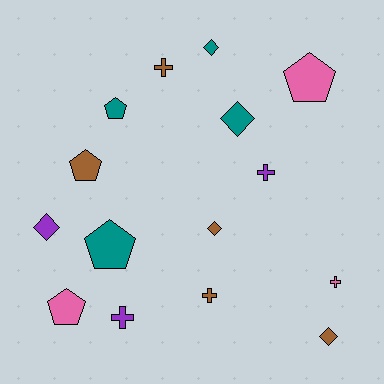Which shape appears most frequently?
Diamond, with 5 objects.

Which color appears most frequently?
Brown, with 5 objects.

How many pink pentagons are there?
There are 2 pink pentagons.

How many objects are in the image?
There are 15 objects.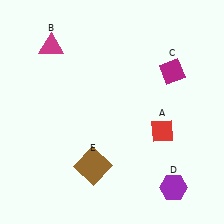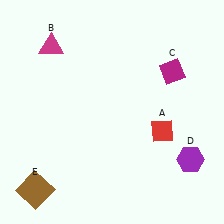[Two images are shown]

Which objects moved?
The objects that moved are: the purple hexagon (D), the brown square (E).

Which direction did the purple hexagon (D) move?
The purple hexagon (D) moved up.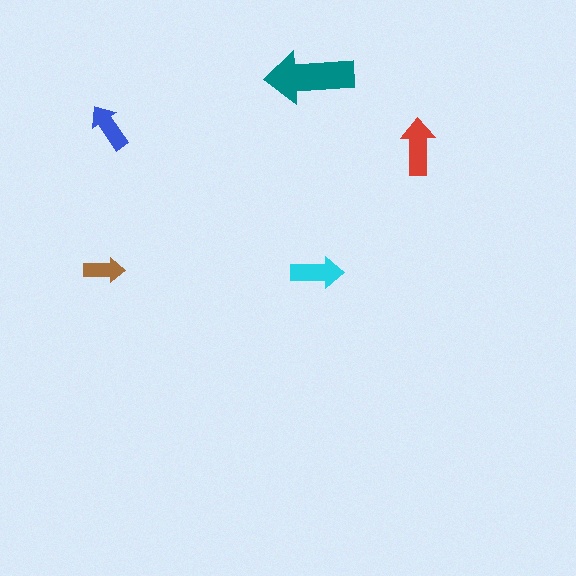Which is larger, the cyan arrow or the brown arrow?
The cyan one.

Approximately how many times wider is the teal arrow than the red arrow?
About 1.5 times wider.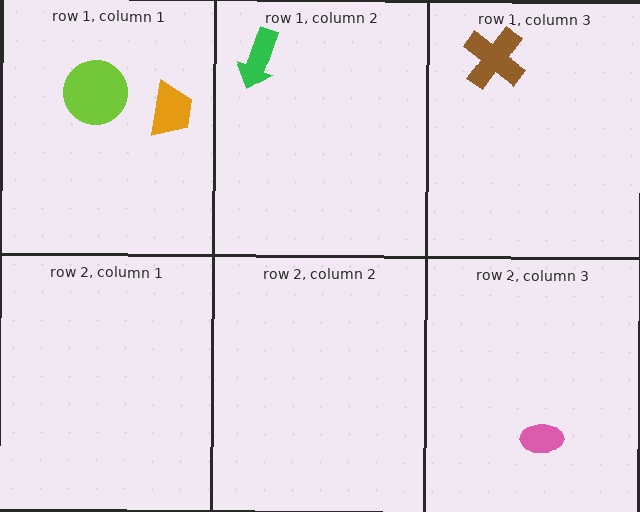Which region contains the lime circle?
The row 1, column 1 region.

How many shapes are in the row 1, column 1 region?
2.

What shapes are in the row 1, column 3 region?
The brown cross.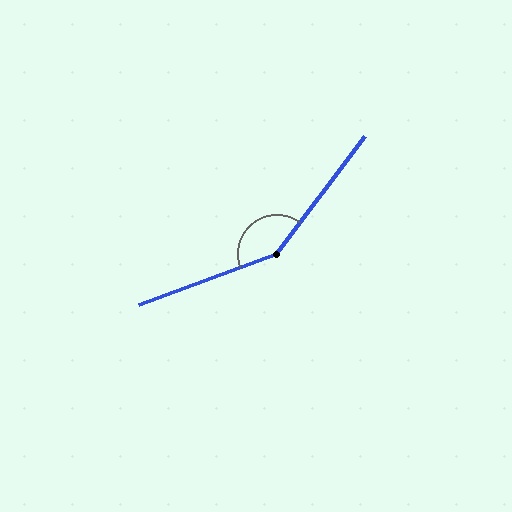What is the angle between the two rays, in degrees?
Approximately 148 degrees.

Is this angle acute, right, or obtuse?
It is obtuse.